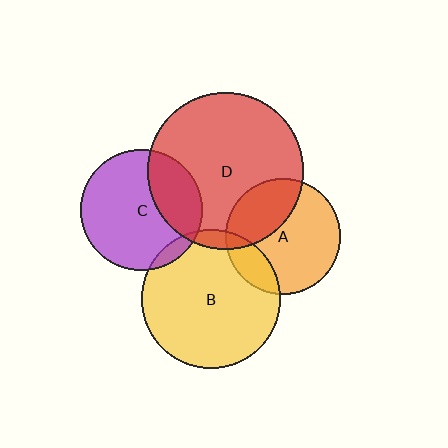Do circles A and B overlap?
Yes.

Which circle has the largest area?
Circle D (red).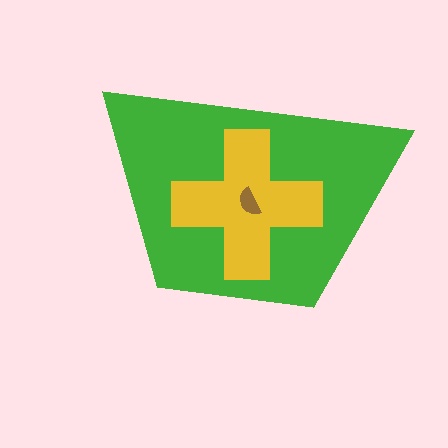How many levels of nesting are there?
3.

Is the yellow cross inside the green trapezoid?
Yes.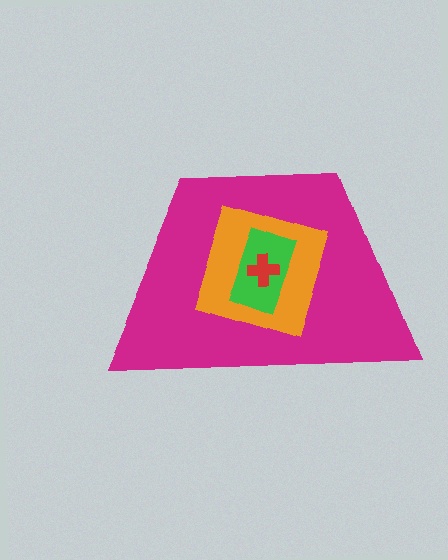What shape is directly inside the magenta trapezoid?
The orange diamond.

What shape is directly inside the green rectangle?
The red cross.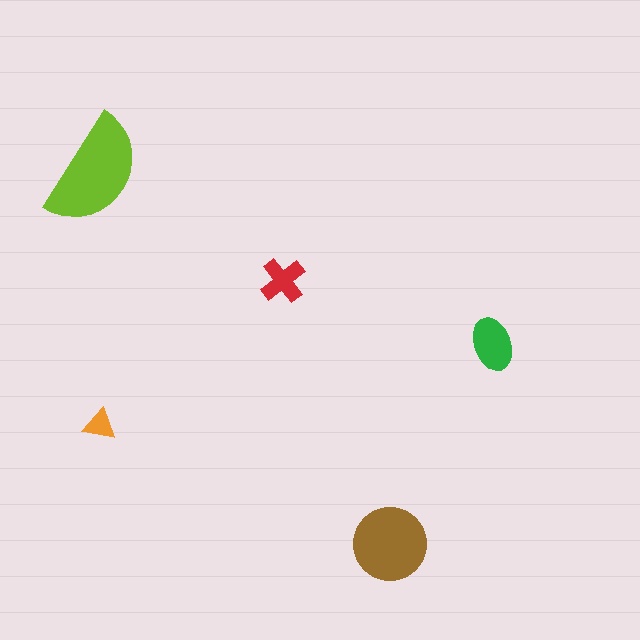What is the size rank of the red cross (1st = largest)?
4th.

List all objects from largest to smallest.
The lime semicircle, the brown circle, the green ellipse, the red cross, the orange triangle.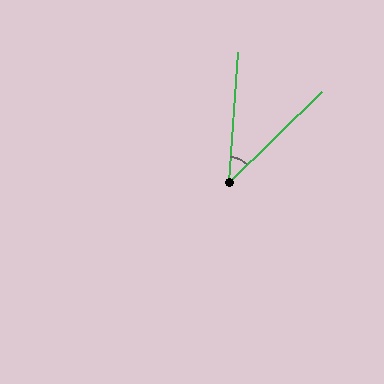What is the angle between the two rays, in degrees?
Approximately 42 degrees.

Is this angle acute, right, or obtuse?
It is acute.